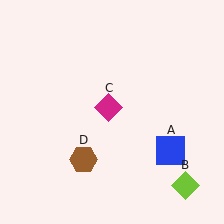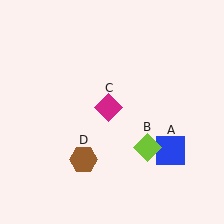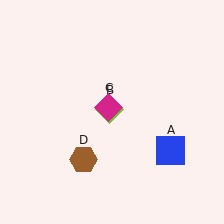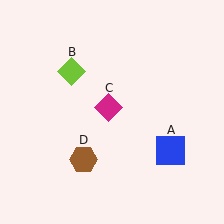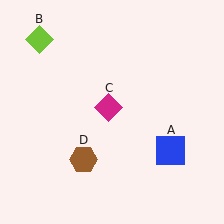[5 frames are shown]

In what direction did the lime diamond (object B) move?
The lime diamond (object B) moved up and to the left.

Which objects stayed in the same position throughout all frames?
Blue square (object A) and magenta diamond (object C) and brown hexagon (object D) remained stationary.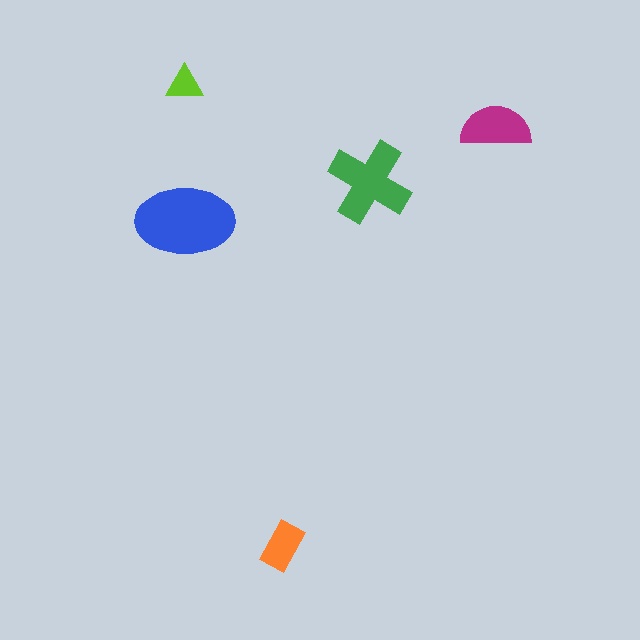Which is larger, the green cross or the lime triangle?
The green cross.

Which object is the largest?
The blue ellipse.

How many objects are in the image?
There are 5 objects in the image.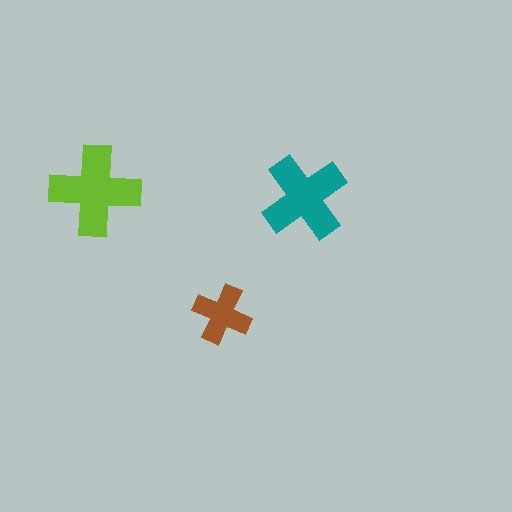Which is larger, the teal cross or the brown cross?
The teal one.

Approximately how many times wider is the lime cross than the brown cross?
About 1.5 times wider.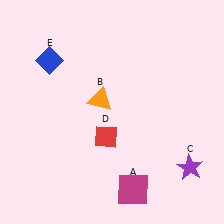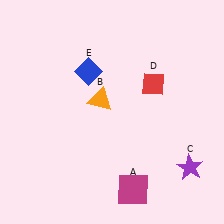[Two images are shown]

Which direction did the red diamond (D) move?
The red diamond (D) moved up.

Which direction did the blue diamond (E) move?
The blue diamond (E) moved right.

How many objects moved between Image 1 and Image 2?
2 objects moved between the two images.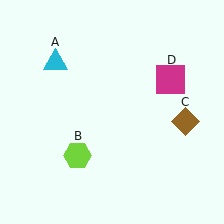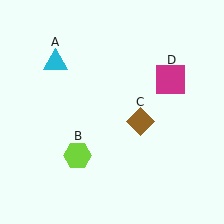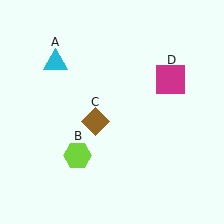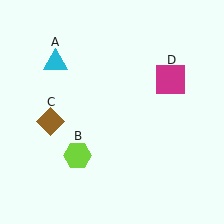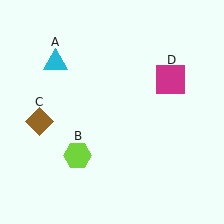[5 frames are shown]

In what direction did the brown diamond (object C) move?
The brown diamond (object C) moved left.